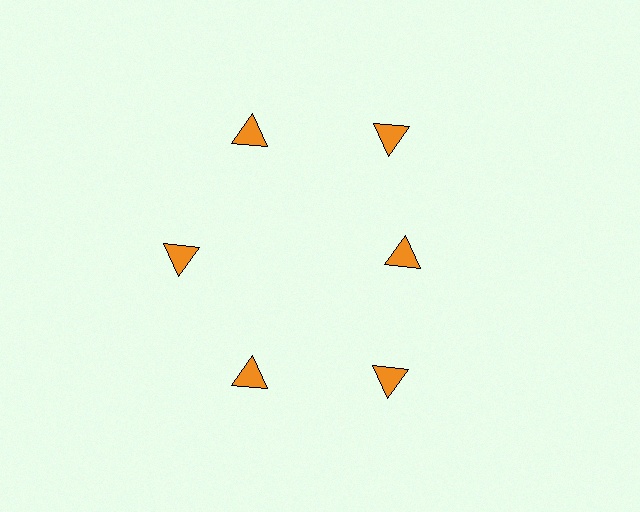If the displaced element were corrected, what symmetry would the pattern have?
It would have 6-fold rotational symmetry — the pattern would map onto itself every 60 degrees.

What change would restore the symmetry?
The symmetry would be restored by moving it outward, back onto the ring so that all 6 triangles sit at equal angles and equal distance from the center.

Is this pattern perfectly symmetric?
No. The 6 orange triangles are arranged in a ring, but one element near the 3 o'clock position is pulled inward toward the center, breaking the 6-fold rotational symmetry.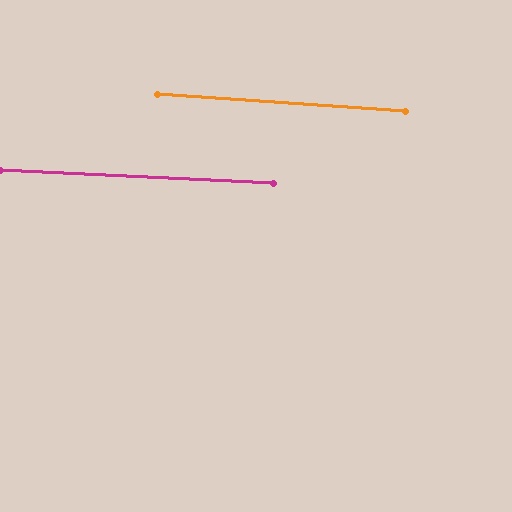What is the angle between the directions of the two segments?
Approximately 1 degree.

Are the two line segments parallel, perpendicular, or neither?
Parallel — their directions differ by only 1.3°.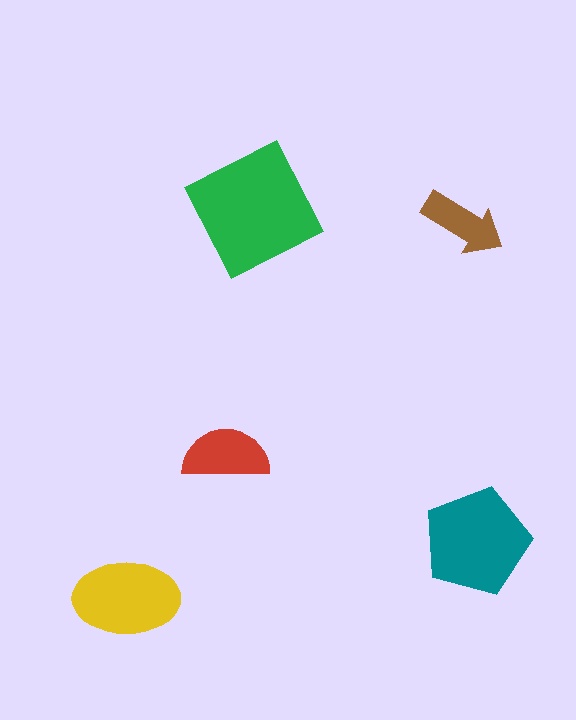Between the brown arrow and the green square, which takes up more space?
The green square.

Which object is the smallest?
The brown arrow.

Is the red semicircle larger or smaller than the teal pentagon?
Smaller.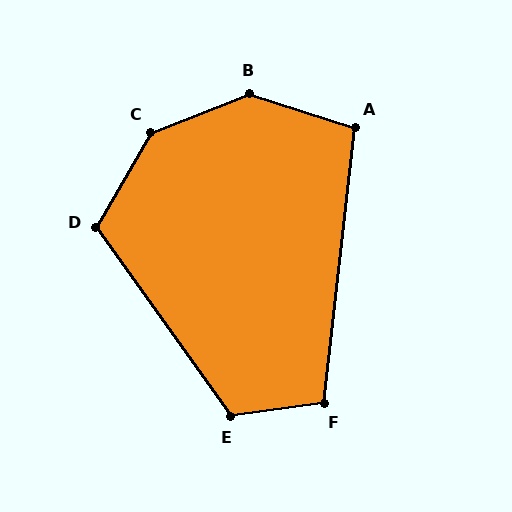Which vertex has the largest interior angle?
C, at approximately 141 degrees.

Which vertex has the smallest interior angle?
A, at approximately 101 degrees.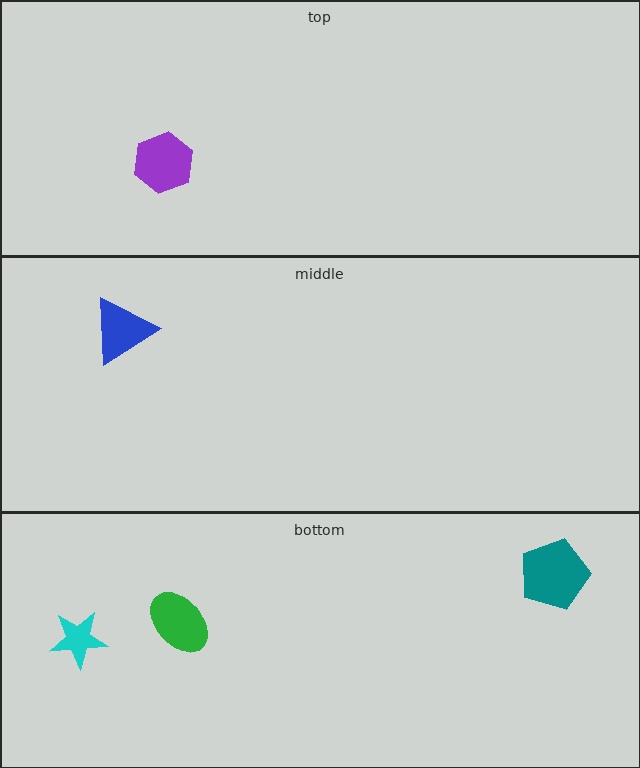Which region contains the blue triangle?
The middle region.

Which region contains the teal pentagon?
The bottom region.